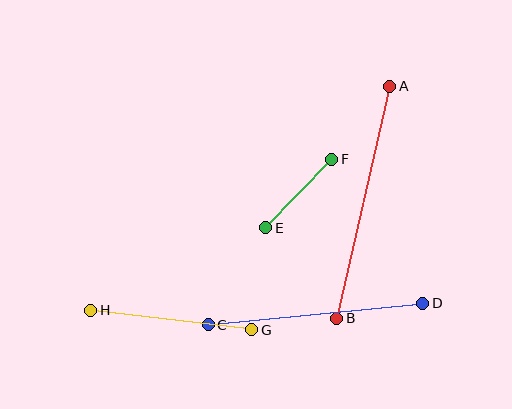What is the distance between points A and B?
The distance is approximately 238 pixels.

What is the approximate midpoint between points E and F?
The midpoint is at approximately (299, 193) pixels.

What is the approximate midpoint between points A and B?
The midpoint is at approximately (363, 202) pixels.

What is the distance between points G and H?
The distance is approximately 162 pixels.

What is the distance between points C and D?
The distance is approximately 216 pixels.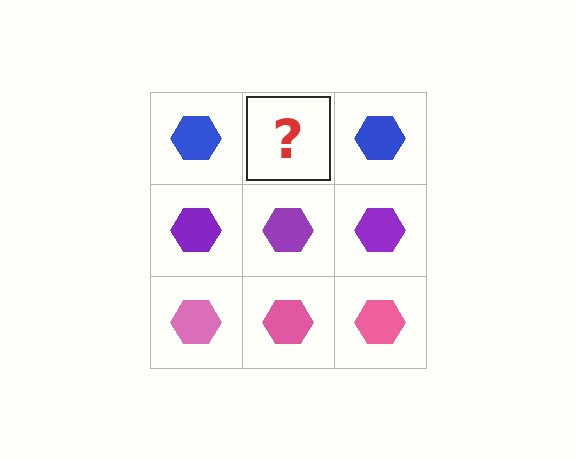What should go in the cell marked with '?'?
The missing cell should contain a blue hexagon.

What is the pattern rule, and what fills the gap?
The rule is that each row has a consistent color. The gap should be filled with a blue hexagon.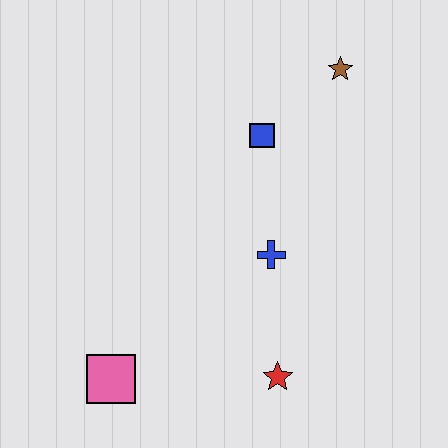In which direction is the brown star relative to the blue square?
The brown star is to the right of the blue square.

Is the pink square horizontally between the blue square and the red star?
No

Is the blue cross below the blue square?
Yes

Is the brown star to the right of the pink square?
Yes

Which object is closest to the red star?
The blue cross is closest to the red star.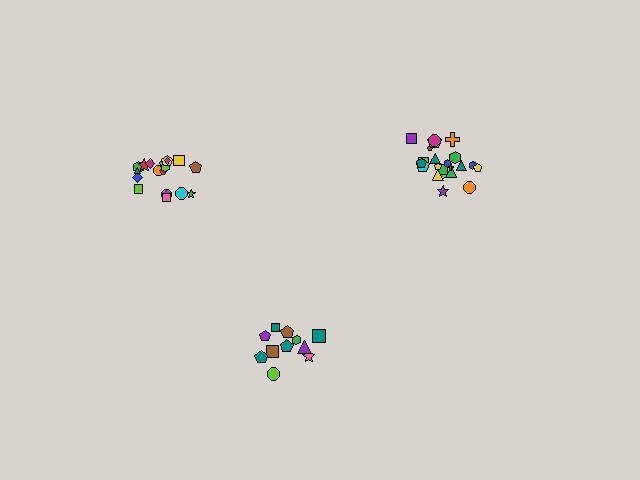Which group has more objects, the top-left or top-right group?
The top-right group.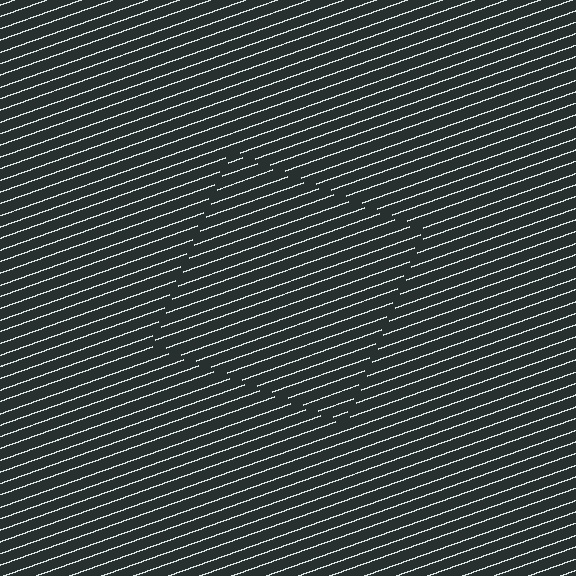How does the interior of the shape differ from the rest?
The interior of the shape contains the same grating, shifted by half a period — the contour is defined by the phase discontinuity where line-ends from the inner and outer gratings abut.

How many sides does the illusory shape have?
4 sides — the line-ends trace a square.